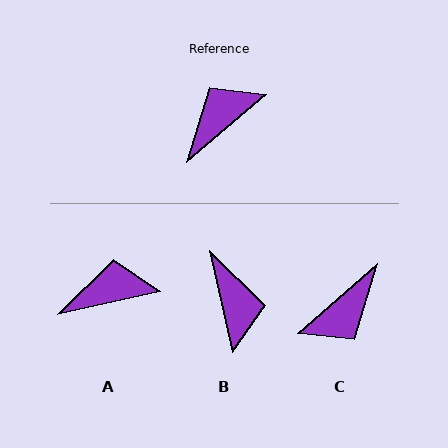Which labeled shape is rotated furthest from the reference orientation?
C, about 180 degrees away.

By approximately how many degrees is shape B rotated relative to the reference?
Approximately 118 degrees clockwise.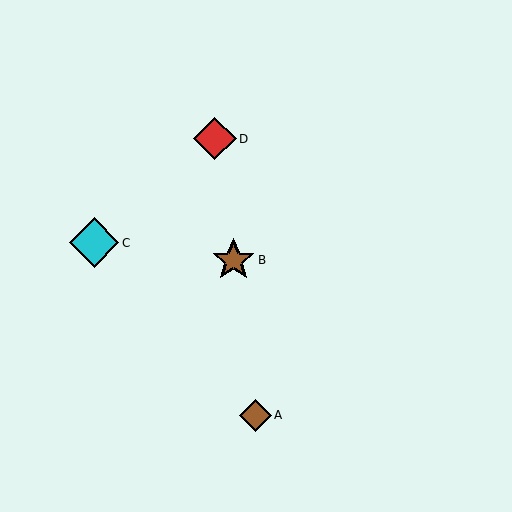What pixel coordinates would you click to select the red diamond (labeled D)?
Click at (215, 139) to select the red diamond D.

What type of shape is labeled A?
Shape A is a brown diamond.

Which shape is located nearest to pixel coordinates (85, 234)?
The cyan diamond (labeled C) at (94, 243) is nearest to that location.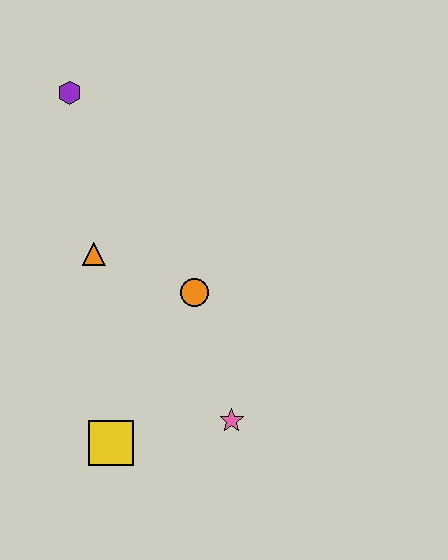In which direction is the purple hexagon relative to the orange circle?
The purple hexagon is above the orange circle.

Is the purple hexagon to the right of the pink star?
No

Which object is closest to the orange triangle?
The orange circle is closest to the orange triangle.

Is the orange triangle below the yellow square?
No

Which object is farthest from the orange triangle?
The pink star is farthest from the orange triangle.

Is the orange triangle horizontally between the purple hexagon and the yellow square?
Yes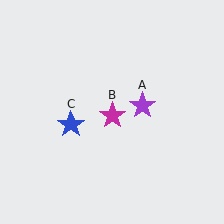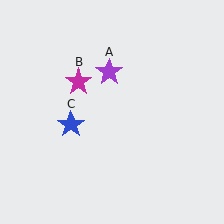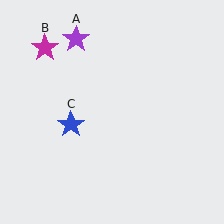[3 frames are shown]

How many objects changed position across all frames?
2 objects changed position: purple star (object A), magenta star (object B).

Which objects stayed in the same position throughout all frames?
Blue star (object C) remained stationary.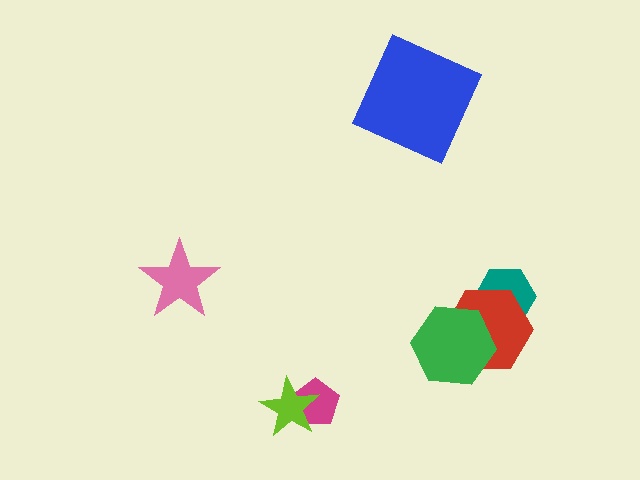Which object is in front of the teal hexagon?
The red hexagon is in front of the teal hexagon.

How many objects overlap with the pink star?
0 objects overlap with the pink star.